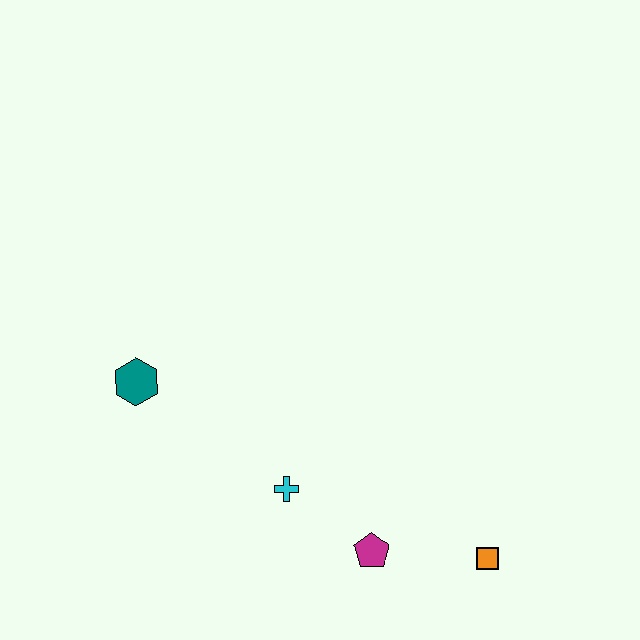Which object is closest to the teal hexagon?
The cyan cross is closest to the teal hexagon.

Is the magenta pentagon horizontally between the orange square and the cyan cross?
Yes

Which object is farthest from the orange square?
The teal hexagon is farthest from the orange square.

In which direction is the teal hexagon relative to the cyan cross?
The teal hexagon is to the left of the cyan cross.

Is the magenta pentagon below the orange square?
No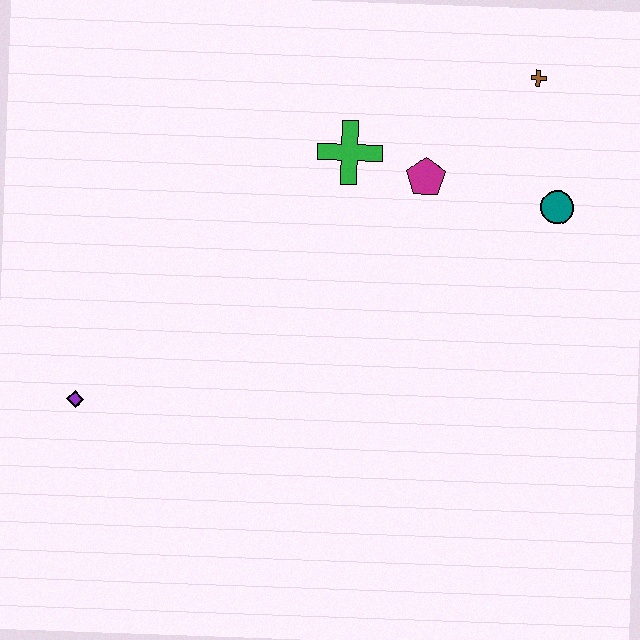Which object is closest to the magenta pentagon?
The green cross is closest to the magenta pentagon.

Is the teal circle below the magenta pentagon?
Yes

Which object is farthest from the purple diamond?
The brown cross is farthest from the purple diamond.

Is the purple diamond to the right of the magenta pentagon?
No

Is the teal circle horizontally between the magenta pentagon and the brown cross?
No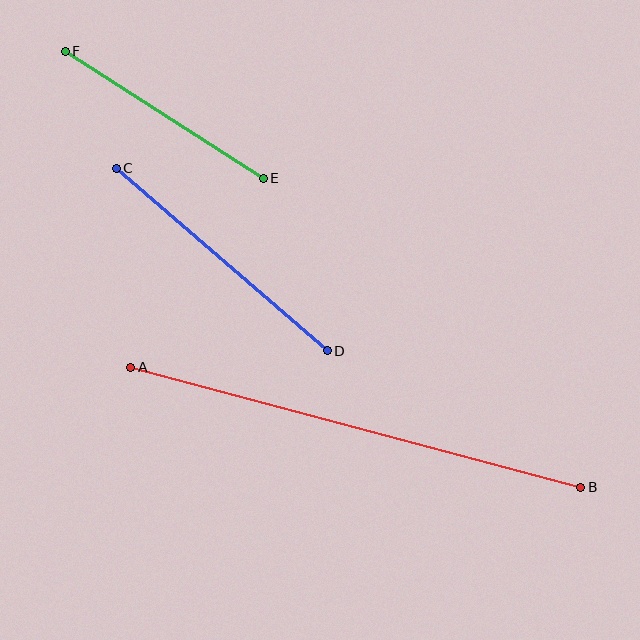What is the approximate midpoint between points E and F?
The midpoint is at approximately (164, 115) pixels.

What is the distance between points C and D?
The distance is approximately 279 pixels.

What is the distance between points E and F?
The distance is approximately 236 pixels.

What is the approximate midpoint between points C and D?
The midpoint is at approximately (222, 259) pixels.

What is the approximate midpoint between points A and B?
The midpoint is at approximately (356, 427) pixels.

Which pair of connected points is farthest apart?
Points A and B are farthest apart.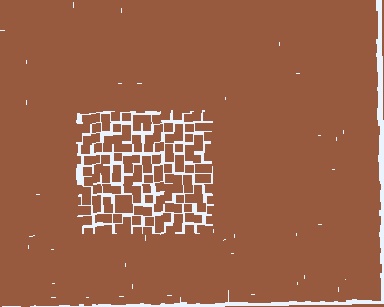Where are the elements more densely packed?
The elements are more densely packed outside the rectangle boundary.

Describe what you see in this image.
The image contains small brown elements arranged at two different densities. A rectangle-shaped region is visible where the elements are less densely packed than the surrounding area.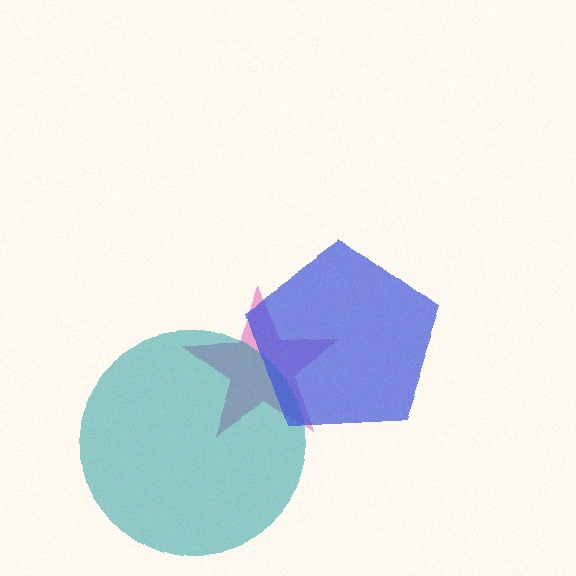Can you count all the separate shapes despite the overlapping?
Yes, there are 3 separate shapes.